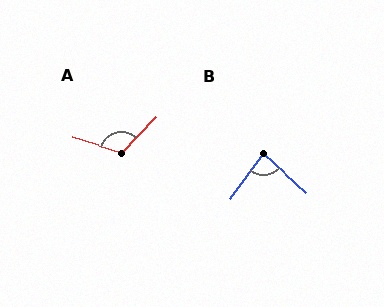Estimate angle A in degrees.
Approximately 117 degrees.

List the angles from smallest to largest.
B (85°), A (117°).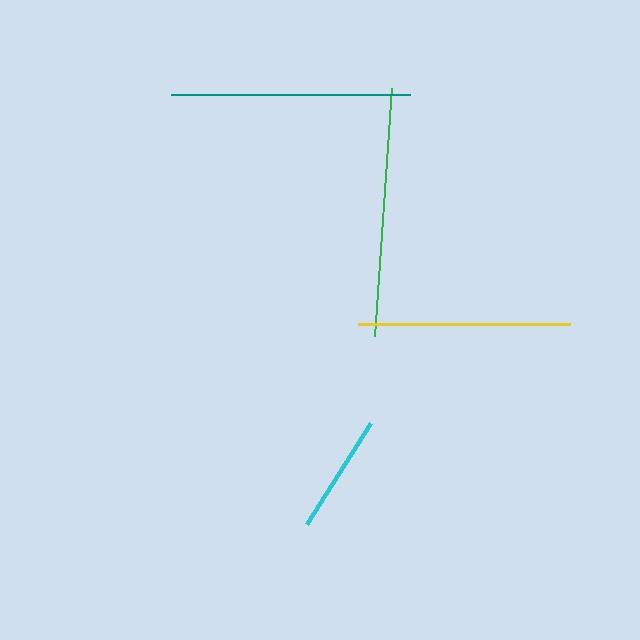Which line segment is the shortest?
The cyan line is the shortest at approximately 119 pixels.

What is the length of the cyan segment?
The cyan segment is approximately 119 pixels long.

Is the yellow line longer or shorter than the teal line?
The teal line is longer than the yellow line.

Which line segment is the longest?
The green line is the longest at approximately 249 pixels.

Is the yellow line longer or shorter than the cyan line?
The yellow line is longer than the cyan line.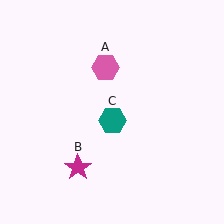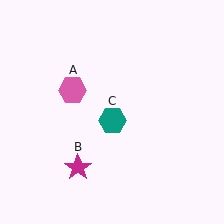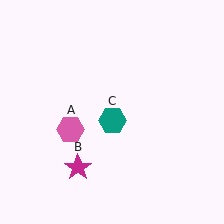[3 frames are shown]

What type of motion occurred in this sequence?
The pink hexagon (object A) rotated counterclockwise around the center of the scene.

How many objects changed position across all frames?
1 object changed position: pink hexagon (object A).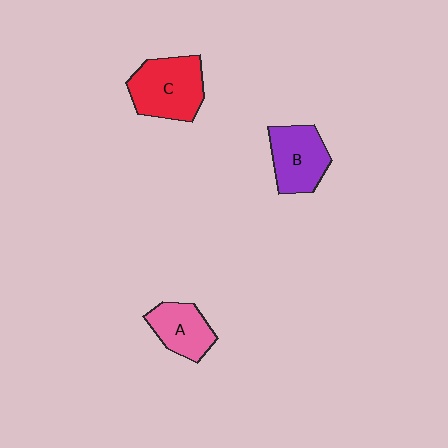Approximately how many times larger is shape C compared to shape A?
Approximately 1.5 times.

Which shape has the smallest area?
Shape A (pink).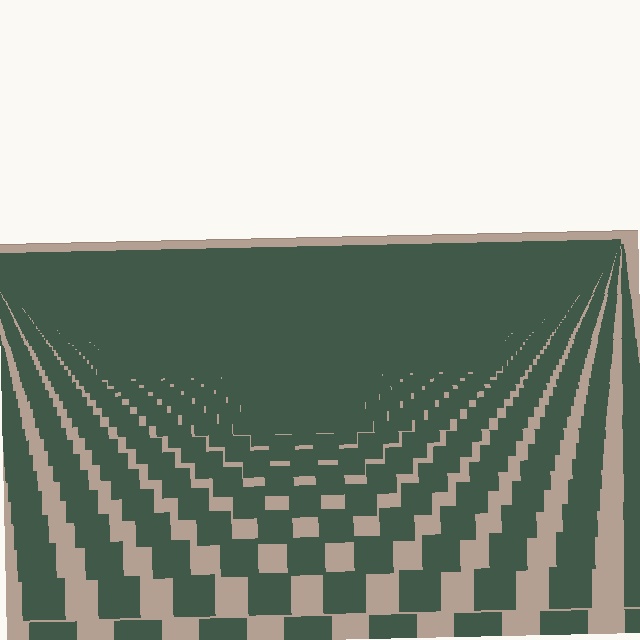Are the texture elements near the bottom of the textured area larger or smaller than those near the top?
Larger. Near the bottom, elements are closer to the viewer and appear at a bigger on-screen size.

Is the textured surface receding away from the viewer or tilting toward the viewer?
The surface is receding away from the viewer. Texture elements get smaller and denser toward the top.